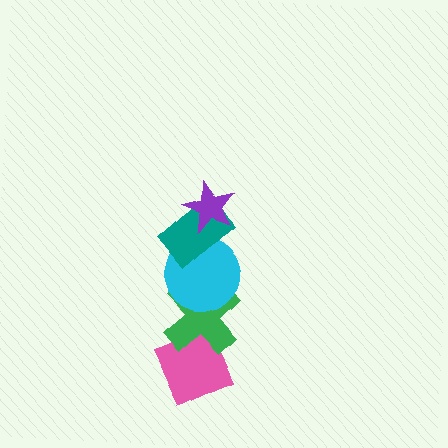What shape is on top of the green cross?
The cyan circle is on top of the green cross.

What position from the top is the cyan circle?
The cyan circle is 3rd from the top.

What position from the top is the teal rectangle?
The teal rectangle is 2nd from the top.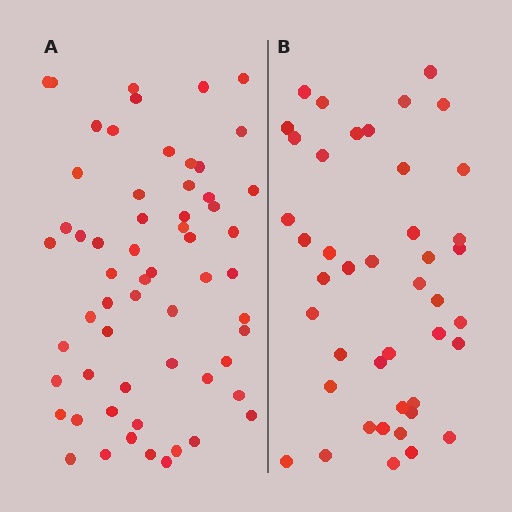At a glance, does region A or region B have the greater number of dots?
Region A (the left region) has more dots.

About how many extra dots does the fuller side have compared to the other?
Region A has approximately 15 more dots than region B.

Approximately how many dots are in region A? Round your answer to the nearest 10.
About 60 dots.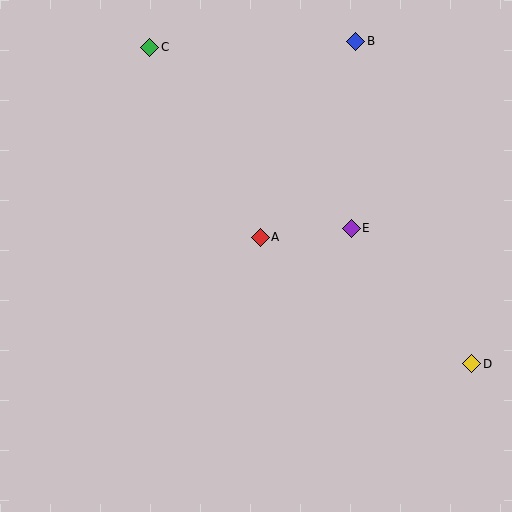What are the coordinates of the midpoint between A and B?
The midpoint between A and B is at (308, 139).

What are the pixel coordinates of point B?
Point B is at (356, 41).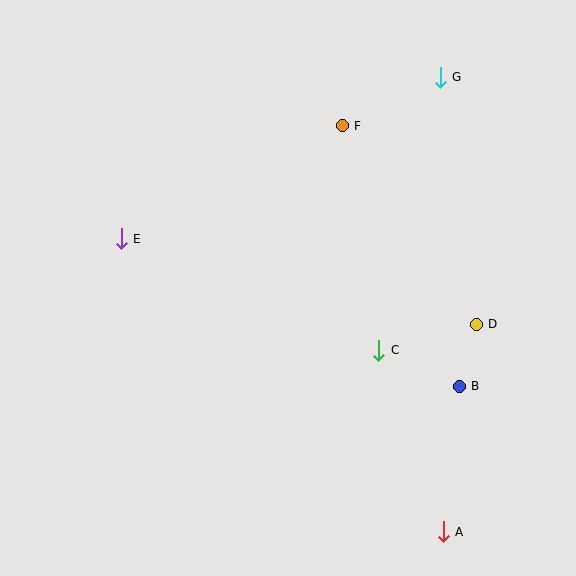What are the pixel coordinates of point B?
Point B is at (459, 386).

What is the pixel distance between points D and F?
The distance between D and F is 240 pixels.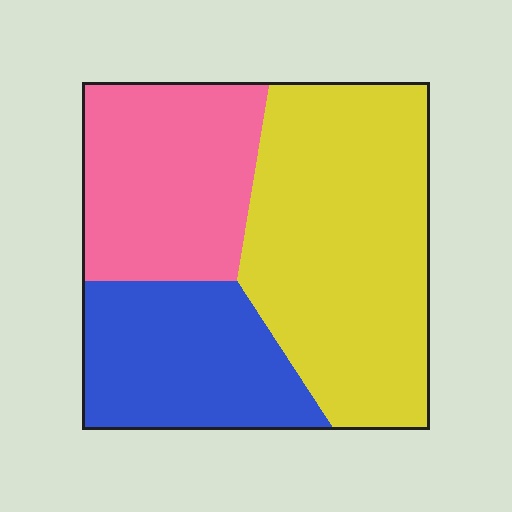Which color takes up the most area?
Yellow, at roughly 45%.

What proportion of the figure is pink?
Pink covers 28% of the figure.